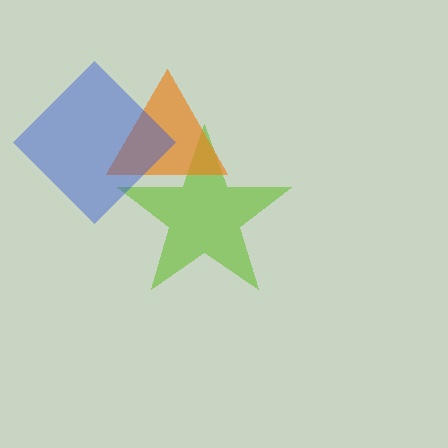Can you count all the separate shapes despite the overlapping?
Yes, there are 3 separate shapes.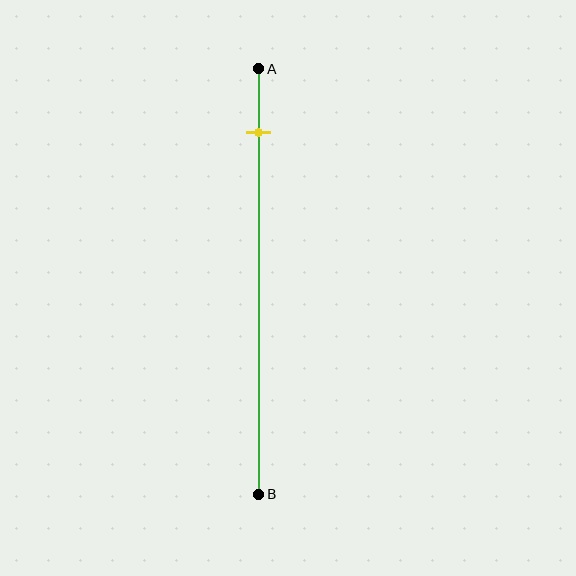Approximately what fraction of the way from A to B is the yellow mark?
The yellow mark is approximately 15% of the way from A to B.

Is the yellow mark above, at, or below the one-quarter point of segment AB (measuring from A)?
The yellow mark is above the one-quarter point of segment AB.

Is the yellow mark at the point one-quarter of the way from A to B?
No, the mark is at about 15% from A, not at the 25% one-quarter point.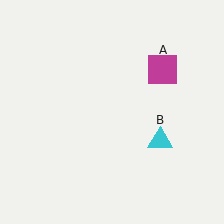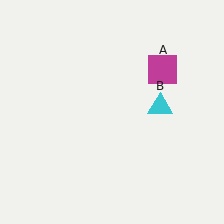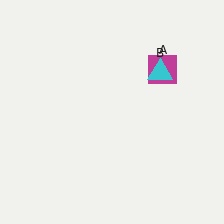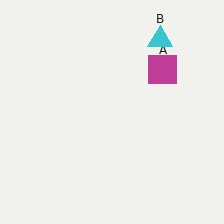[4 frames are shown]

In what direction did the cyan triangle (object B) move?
The cyan triangle (object B) moved up.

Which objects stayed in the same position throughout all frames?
Magenta square (object A) remained stationary.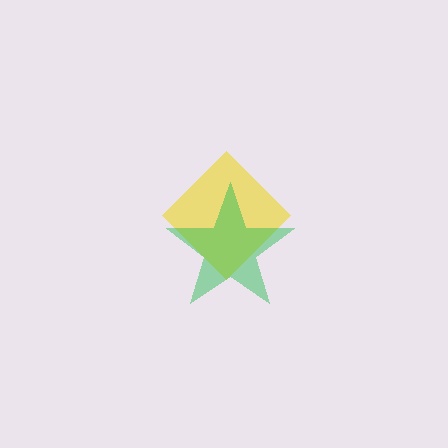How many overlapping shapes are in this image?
There are 2 overlapping shapes in the image.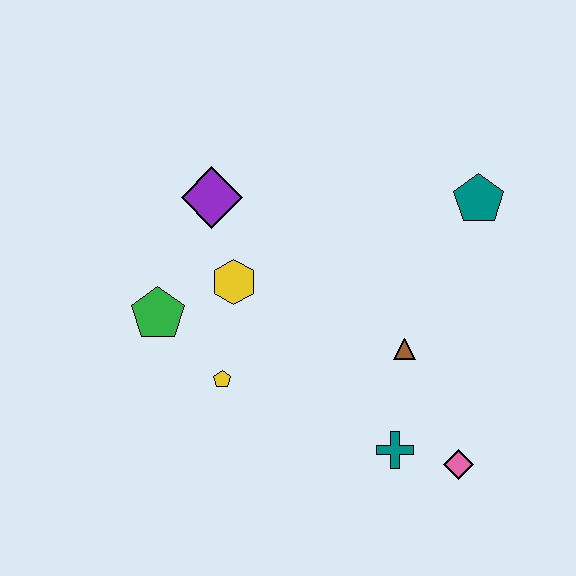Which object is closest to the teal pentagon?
The brown triangle is closest to the teal pentagon.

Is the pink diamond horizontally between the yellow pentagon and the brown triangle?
No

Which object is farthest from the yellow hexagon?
The pink diamond is farthest from the yellow hexagon.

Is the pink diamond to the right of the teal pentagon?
No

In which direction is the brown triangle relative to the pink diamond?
The brown triangle is above the pink diamond.